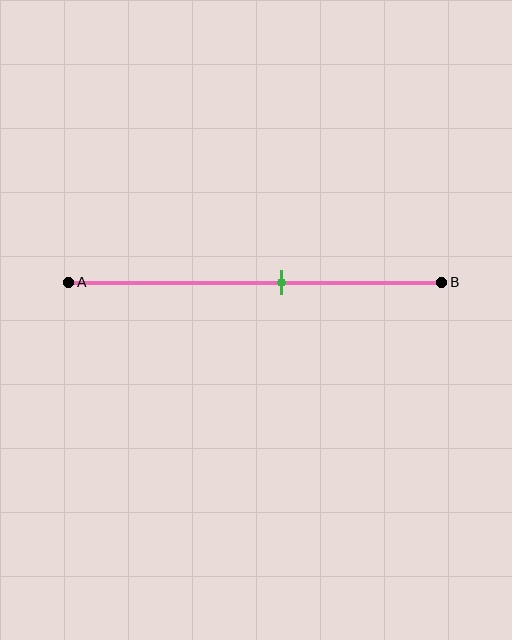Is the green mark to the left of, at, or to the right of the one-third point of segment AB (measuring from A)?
The green mark is to the right of the one-third point of segment AB.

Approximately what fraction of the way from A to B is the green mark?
The green mark is approximately 55% of the way from A to B.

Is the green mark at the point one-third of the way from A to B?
No, the mark is at about 55% from A, not at the 33% one-third point.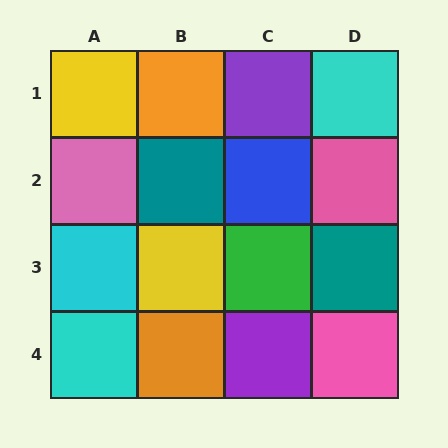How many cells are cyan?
3 cells are cyan.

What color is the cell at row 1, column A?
Yellow.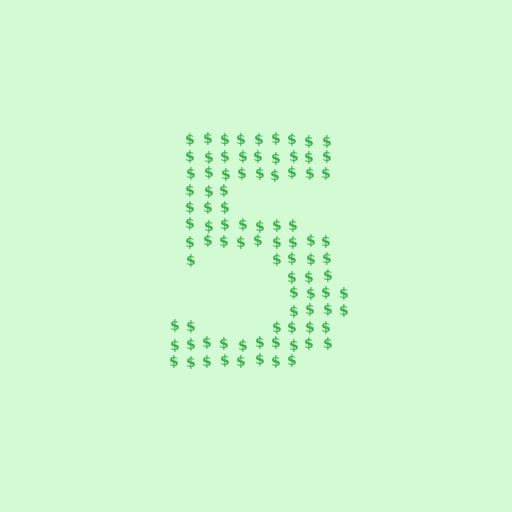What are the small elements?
The small elements are dollar signs.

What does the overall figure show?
The overall figure shows the digit 5.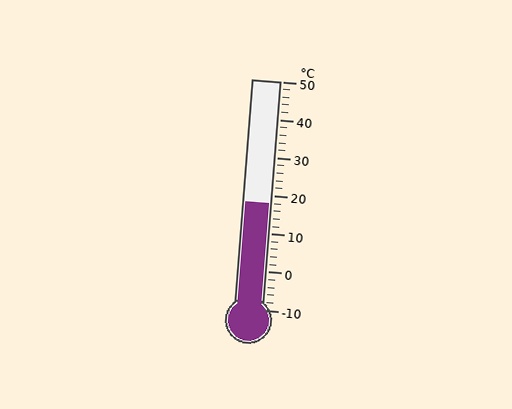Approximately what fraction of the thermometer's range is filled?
The thermometer is filled to approximately 45% of its range.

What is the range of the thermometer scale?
The thermometer scale ranges from -10°C to 50°C.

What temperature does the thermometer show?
The thermometer shows approximately 18°C.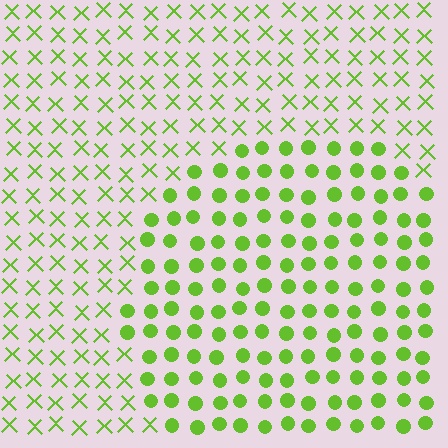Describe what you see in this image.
The image is filled with small lime elements arranged in a uniform grid. A circle-shaped region contains circles, while the surrounding area contains X marks. The boundary is defined purely by the change in element shape.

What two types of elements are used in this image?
The image uses circles inside the circle region and X marks outside it.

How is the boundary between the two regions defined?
The boundary is defined by a change in element shape: circles inside vs. X marks outside. All elements share the same color and spacing.